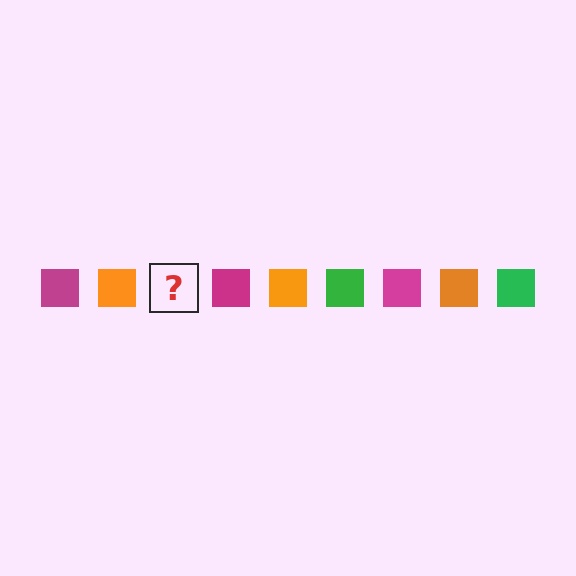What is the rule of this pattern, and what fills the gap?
The rule is that the pattern cycles through magenta, orange, green squares. The gap should be filled with a green square.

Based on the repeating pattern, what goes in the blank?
The blank should be a green square.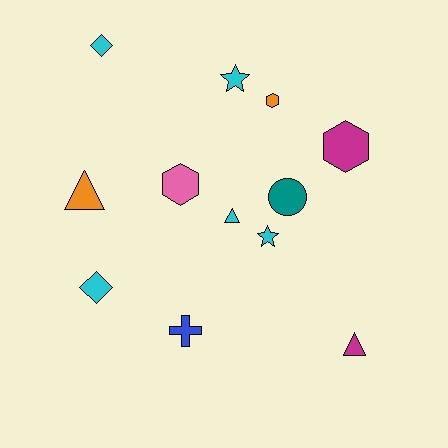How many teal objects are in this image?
There is 1 teal object.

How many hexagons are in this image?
There are 3 hexagons.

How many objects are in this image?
There are 12 objects.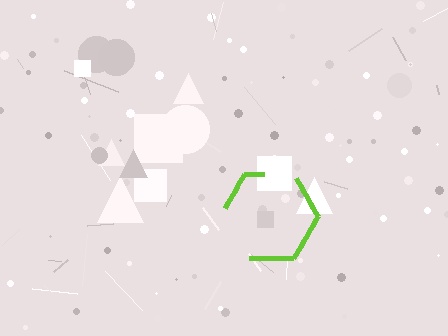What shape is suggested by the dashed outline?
The dashed outline suggests a hexagon.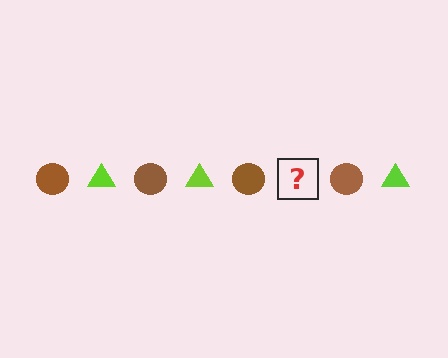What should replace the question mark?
The question mark should be replaced with a lime triangle.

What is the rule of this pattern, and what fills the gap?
The rule is that the pattern alternates between brown circle and lime triangle. The gap should be filled with a lime triangle.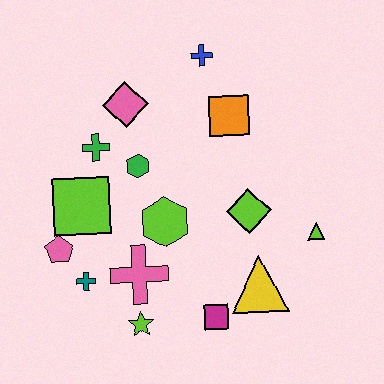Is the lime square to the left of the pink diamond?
Yes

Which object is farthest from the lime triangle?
The pink pentagon is farthest from the lime triangle.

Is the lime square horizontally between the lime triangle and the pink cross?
No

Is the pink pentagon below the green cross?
Yes